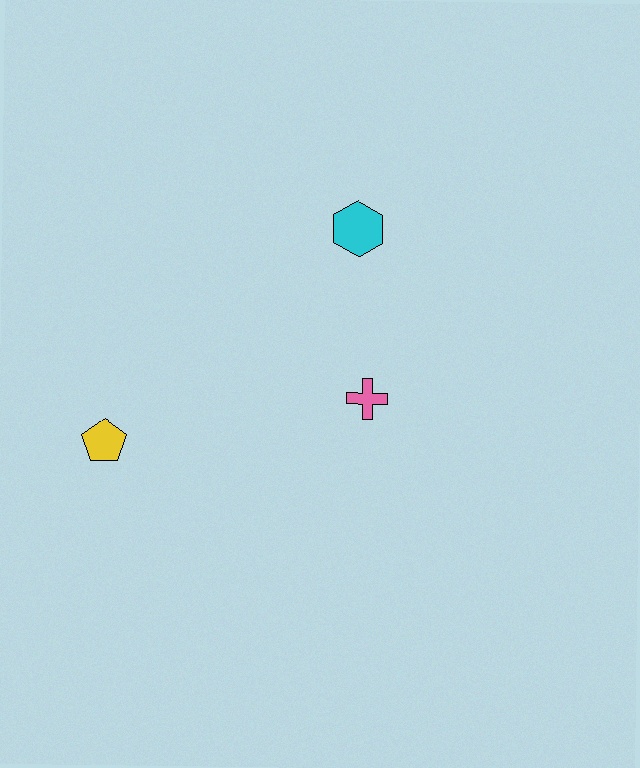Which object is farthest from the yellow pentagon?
The cyan hexagon is farthest from the yellow pentagon.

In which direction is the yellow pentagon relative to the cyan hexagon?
The yellow pentagon is to the left of the cyan hexagon.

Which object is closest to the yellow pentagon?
The pink cross is closest to the yellow pentagon.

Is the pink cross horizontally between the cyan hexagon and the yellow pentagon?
No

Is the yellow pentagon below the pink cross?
Yes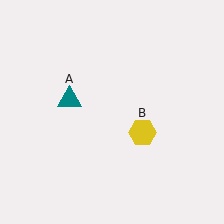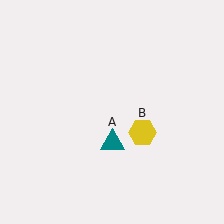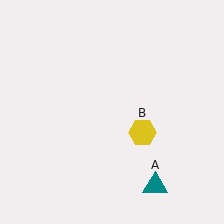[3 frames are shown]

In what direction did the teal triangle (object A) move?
The teal triangle (object A) moved down and to the right.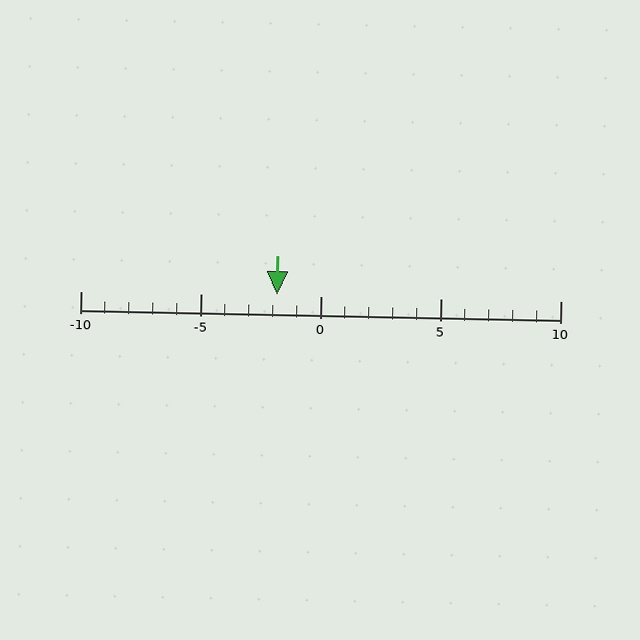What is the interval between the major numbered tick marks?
The major tick marks are spaced 5 units apart.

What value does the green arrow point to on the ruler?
The green arrow points to approximately -2.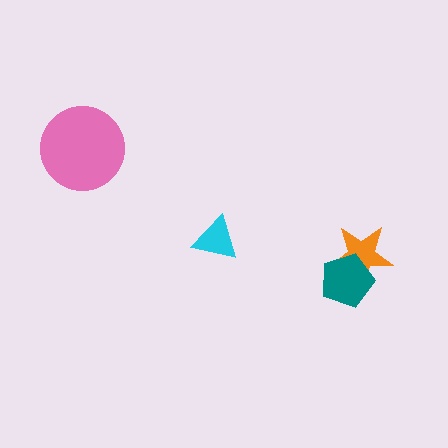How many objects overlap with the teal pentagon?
1 object overlaps with the teal pentagon.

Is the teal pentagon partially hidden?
No, no other shape covers it.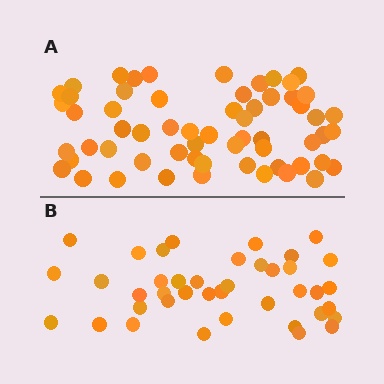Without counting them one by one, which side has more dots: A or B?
Region A (the top region) has more dots.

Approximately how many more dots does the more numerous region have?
Region A has approximately 20 more dots than region B.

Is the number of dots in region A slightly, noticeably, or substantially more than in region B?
Region A has substantially more. The ratio is roughly 1.5 to 1.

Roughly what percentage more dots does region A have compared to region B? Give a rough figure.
About 50% more.